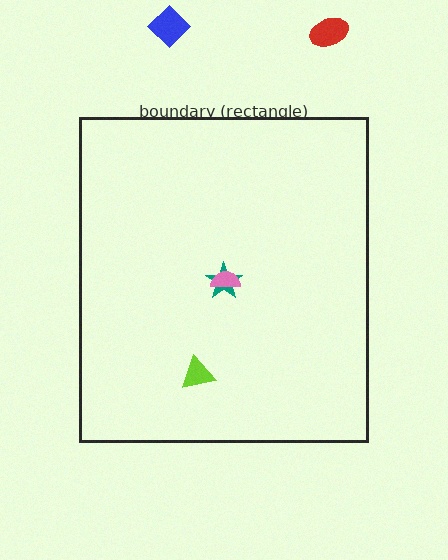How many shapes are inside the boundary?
3 inside, 2 outside.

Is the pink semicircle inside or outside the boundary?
Inside.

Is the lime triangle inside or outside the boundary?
Inside.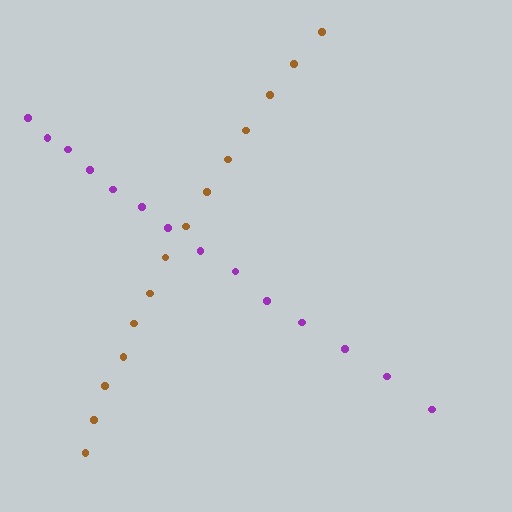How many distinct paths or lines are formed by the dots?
There are 2 distinct paths.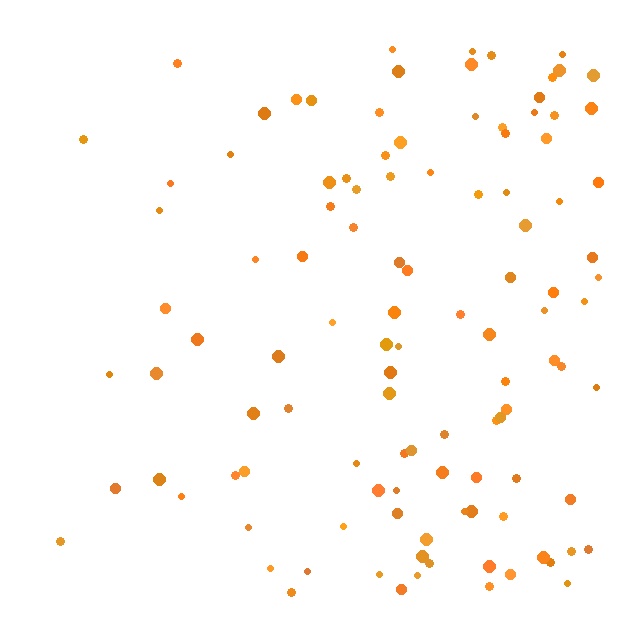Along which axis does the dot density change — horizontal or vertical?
Horizontal.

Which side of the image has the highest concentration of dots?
The right.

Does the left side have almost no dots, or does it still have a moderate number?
Still a moderate number, just noticeably fewer than the right.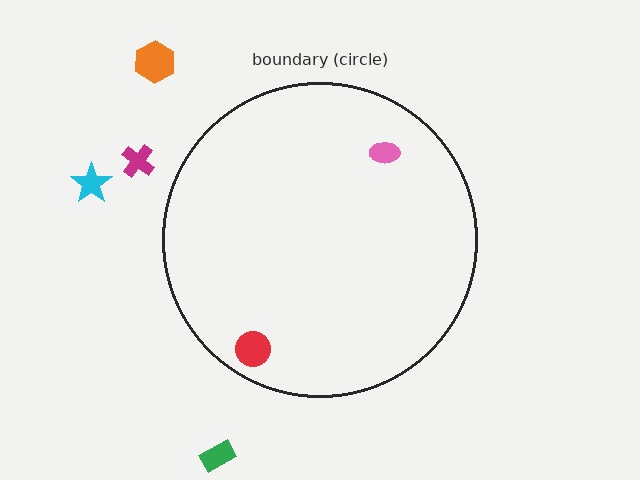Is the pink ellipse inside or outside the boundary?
Inside.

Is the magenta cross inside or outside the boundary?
Outside.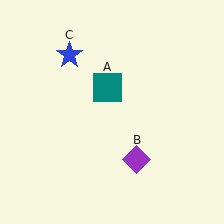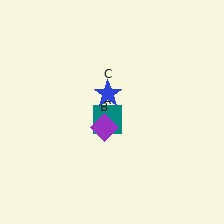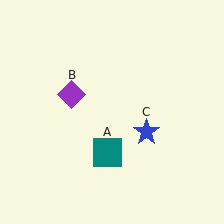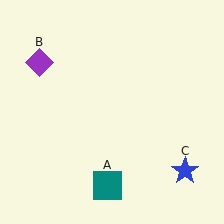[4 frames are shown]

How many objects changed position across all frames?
3 objects changed position: teal square (object A), purple diamond (object B), blue star (object C).